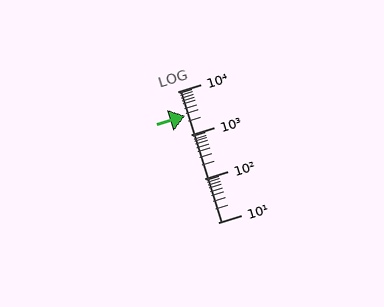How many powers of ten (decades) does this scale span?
The scale spans 3 decades, from 10 to 10000.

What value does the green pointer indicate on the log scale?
The pointer indicates approximately 2700.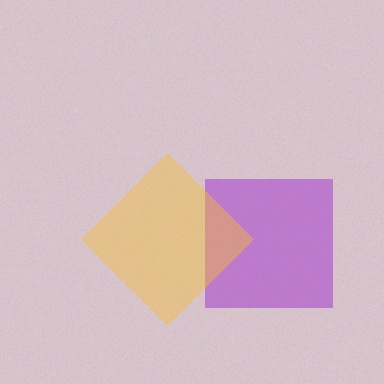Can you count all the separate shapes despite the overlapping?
Yes, there are 2 separate shapes.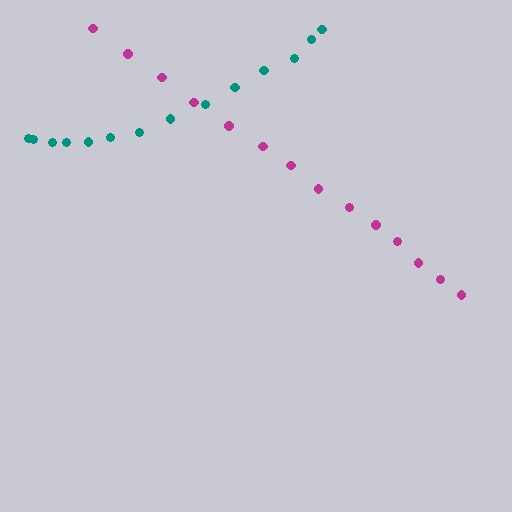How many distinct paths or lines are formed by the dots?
There are 2 distinct paths.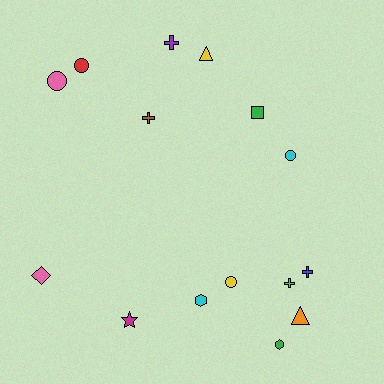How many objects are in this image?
There are 15 objects.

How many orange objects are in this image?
There is 1 orange object.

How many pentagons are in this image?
There are no pentagons.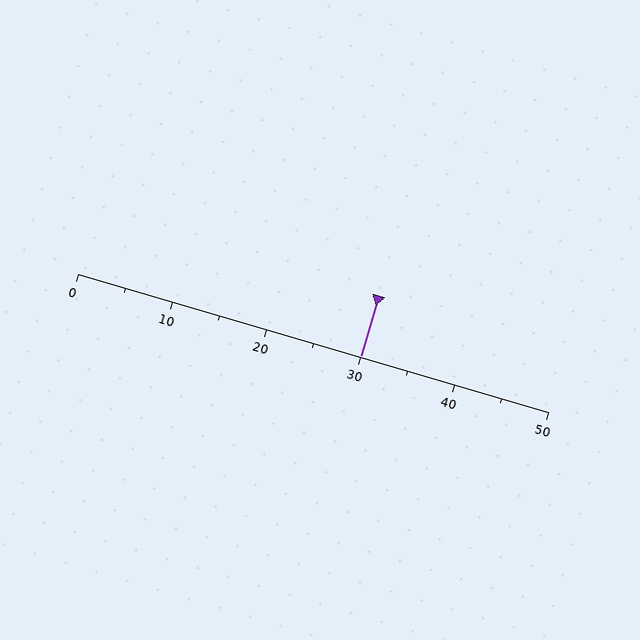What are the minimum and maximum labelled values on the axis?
The axis runs from 0 to 50.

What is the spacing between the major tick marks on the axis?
The major ticks are spaced 10 apart.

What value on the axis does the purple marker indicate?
The marker indicates approximately 30.